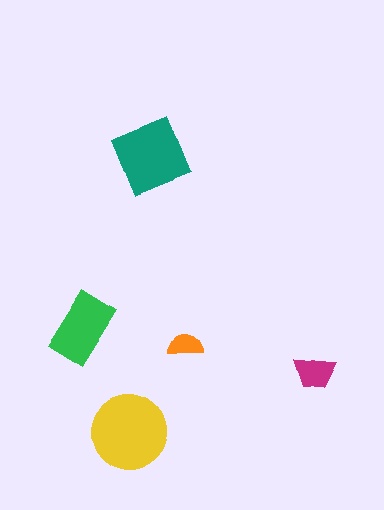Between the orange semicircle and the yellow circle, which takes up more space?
The yellow circle.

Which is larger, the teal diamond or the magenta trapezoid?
The teal diamond.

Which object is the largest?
The yellow circle.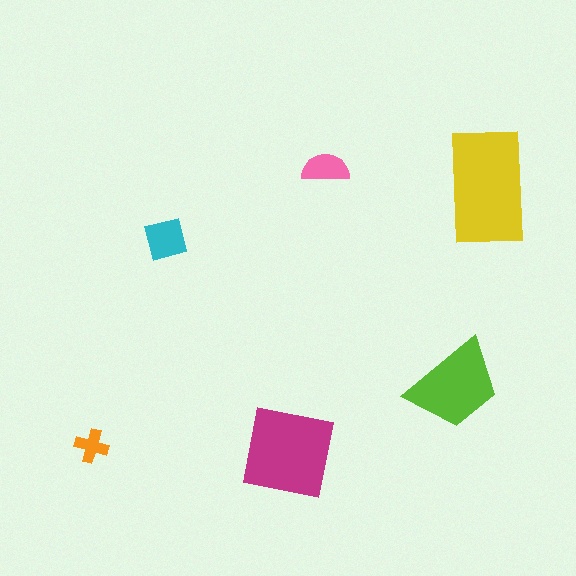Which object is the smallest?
The orange cross.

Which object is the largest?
The yellow rectangle.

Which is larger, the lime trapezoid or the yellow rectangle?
The yellow rectangle.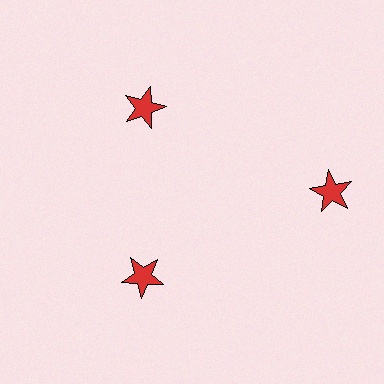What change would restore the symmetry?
The symmetry would be restored by moving it inward, back onto the ring so that all 3 stars sit at equal angles and equal distance from the center.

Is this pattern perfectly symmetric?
No. The 3 red stars are arranged in a ring, but one element near the 3 o'clock position is pushed outward from the center, breaking the 3-fold rotational symmetry.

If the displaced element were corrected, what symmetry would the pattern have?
It would have 3-fold rotational symmetry — the pattern would map onto itself every 120 degrees.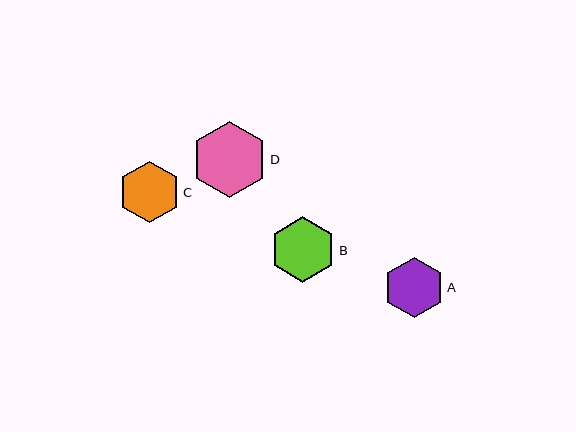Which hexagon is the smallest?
Hexagon A is the smallest with a size of approximately 61 pixels.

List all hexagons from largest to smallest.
From largest to smallest: D, B, C, A.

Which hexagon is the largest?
Hexagon D is the largest with a size of approximately 76 pixels.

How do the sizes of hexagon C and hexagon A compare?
Hexagon C and hexagon A are approximately the same size.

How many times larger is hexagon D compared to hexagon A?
Hexagon D is approximately 1.3 times the size of hexagon A.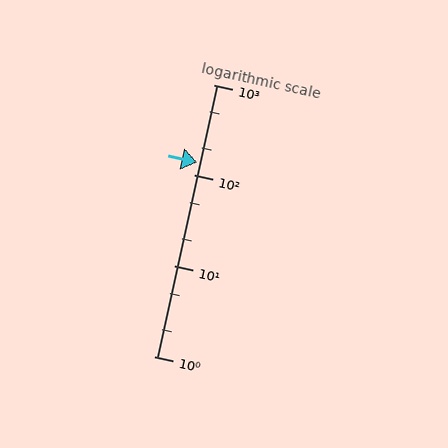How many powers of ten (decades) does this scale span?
The scale spans 3 decades, from 1 to 1000.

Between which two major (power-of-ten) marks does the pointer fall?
The pointer is between 100 and 1000.